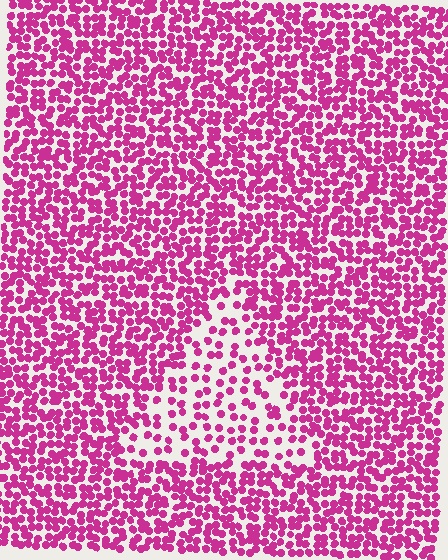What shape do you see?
I see a triangle.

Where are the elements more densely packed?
The elements are more densely packed outside the triangle boundary.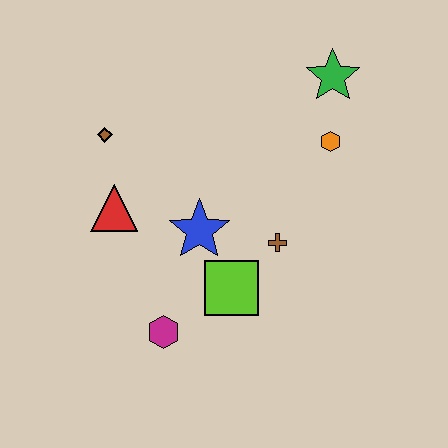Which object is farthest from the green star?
The magenta hexagon is farthest from the green star.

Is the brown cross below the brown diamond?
Yes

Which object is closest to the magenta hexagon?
The lime square is closest to the magenta hexagon.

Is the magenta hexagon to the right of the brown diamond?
Yes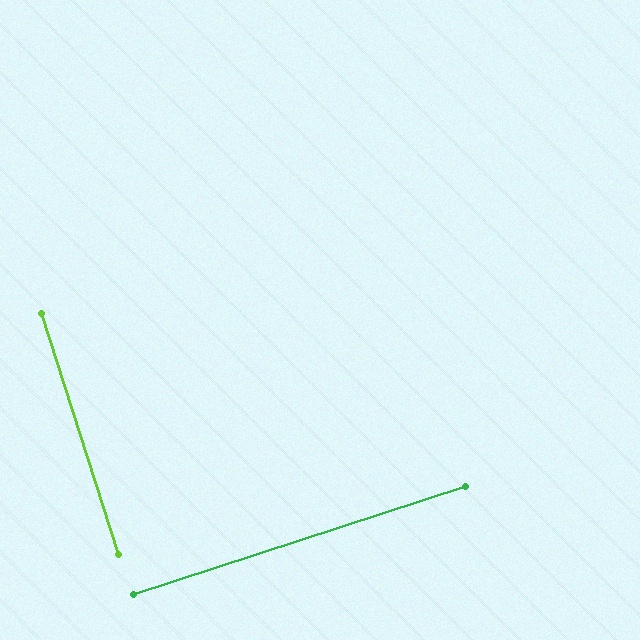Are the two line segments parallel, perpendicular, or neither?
Perpendicular — they meet at approximately 90°.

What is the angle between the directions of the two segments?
Approximately 90 degrees.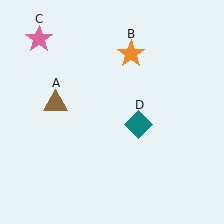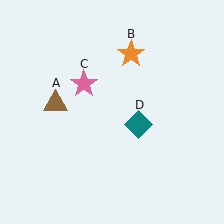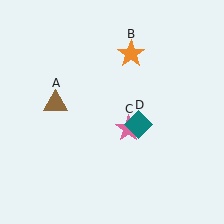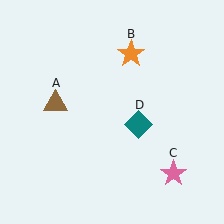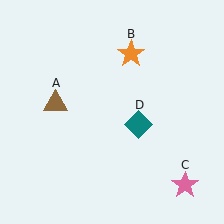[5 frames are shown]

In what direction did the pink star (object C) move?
The pink star (object C) moved down and to the right.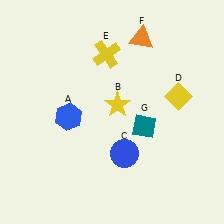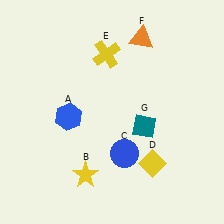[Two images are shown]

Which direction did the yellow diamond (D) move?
The yellow diamond (D) moved down.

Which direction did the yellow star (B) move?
The yellow star (B) moved down.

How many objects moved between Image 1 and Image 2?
2 objects moved between the two images.